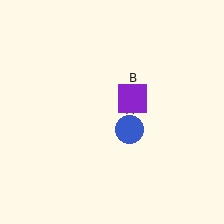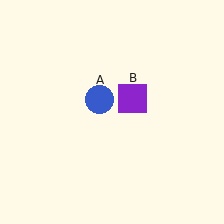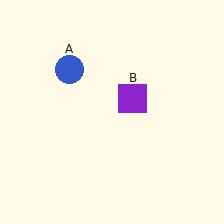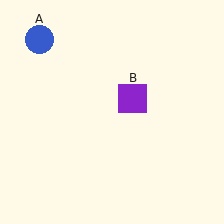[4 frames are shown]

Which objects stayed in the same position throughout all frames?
Purple square (object B) remained stationary.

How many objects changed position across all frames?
1 object changed position: blue circle (object A).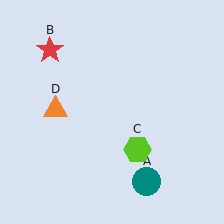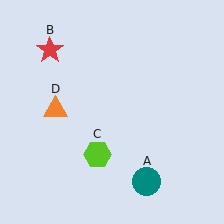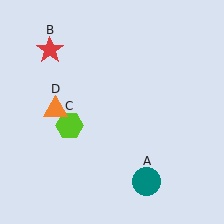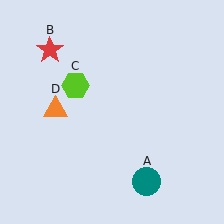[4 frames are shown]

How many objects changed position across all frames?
1 object changed position: lime hexagon (object C).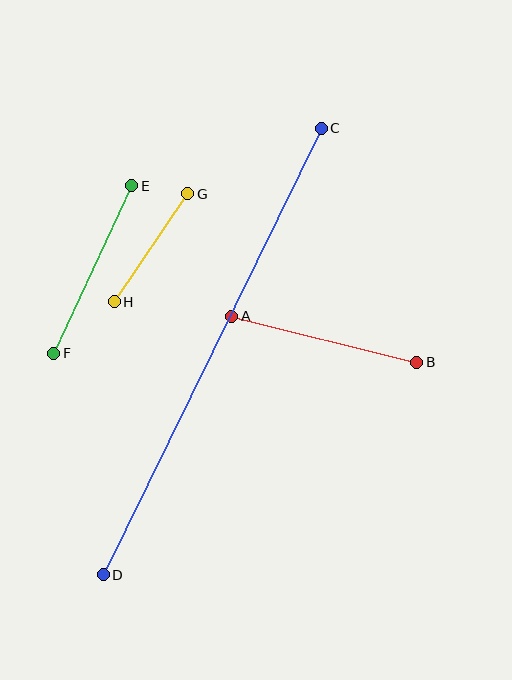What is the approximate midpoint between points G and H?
The midpoint is at approximately (151, 248) pixels.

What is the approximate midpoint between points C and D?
The midpoint is at approximately (212, 352) pixels.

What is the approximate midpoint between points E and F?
The midpoint is at approximately (93, 269) pixels.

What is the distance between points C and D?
The distance is approximately 497 pixels.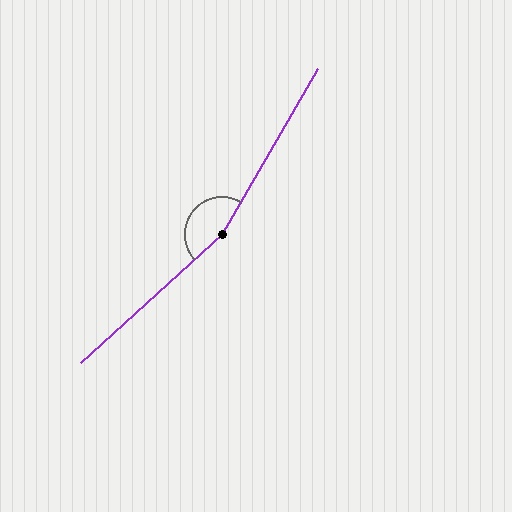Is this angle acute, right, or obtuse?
It is obtuse.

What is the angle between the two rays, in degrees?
Approximately 162 degrees.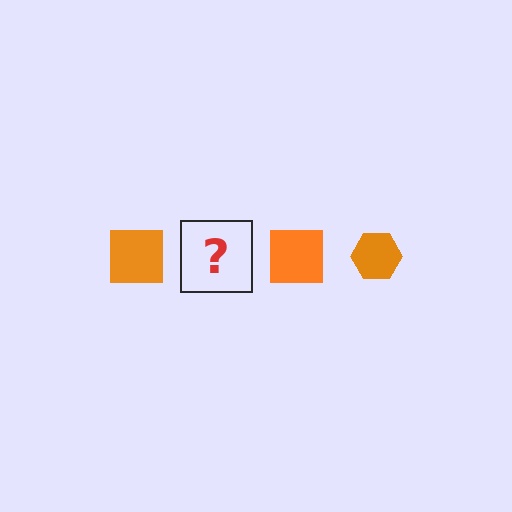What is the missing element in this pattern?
The missing element is an orange hexagon.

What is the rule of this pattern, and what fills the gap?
The rule is that the pattern cycles through square, hexagon shapes in orange. The gap should be filled with an orange hexagon.